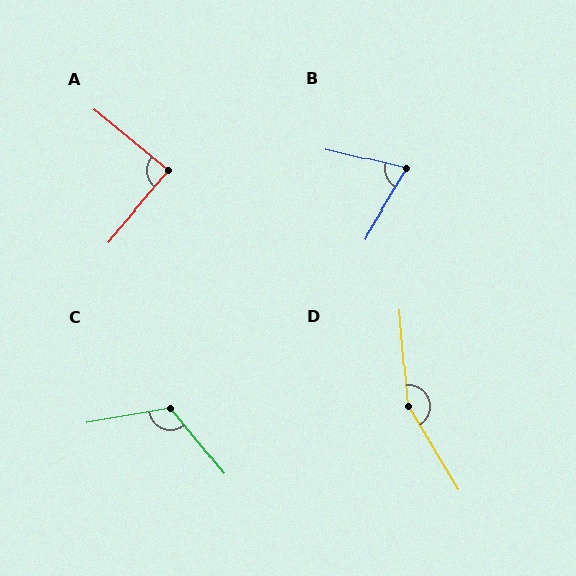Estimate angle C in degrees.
Approximately 119 degrees.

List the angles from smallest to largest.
B (73°), A (89°), C (119°), D (153°).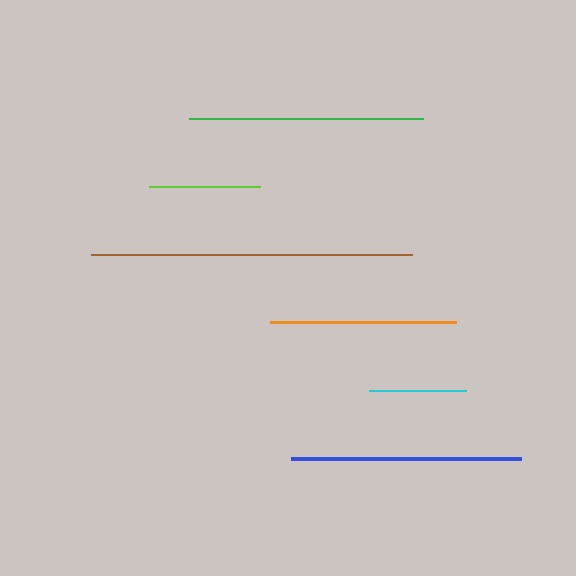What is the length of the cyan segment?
The cyan segment is approximately 97 pixels long.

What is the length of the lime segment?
The lime segment is approximately 110 pixels long.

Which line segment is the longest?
The brown line is the longest at approximately 321 pixels.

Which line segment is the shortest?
The cyan line is the shortest at approximately 97 pixels.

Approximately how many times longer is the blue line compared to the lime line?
The blue line is approximately 2.1 times the length of the lime line.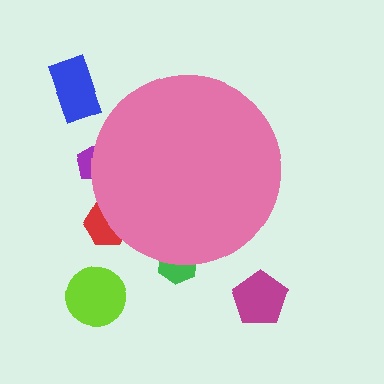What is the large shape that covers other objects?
A pink circle.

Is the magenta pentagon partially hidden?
No, the magenta pentagon is fully visible.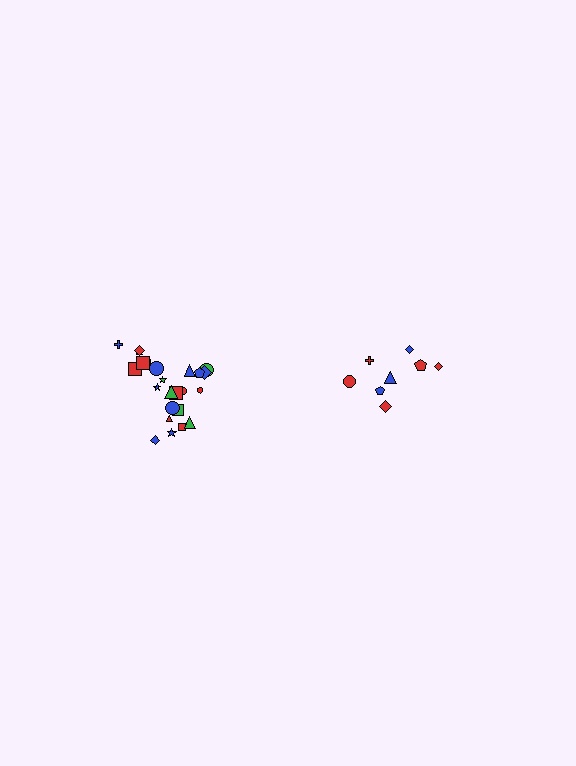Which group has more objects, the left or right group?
The left group.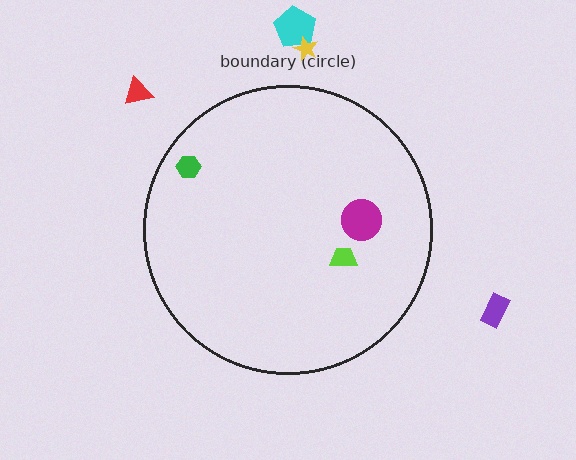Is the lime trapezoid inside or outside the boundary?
Inside.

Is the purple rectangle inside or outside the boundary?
Outside.